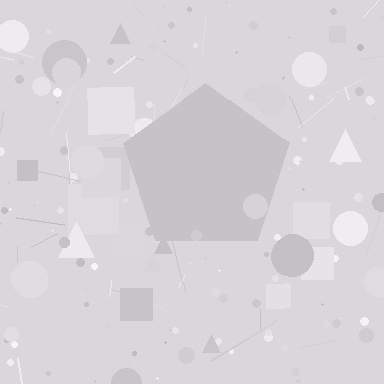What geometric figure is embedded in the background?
A pentagon is embedded in the background.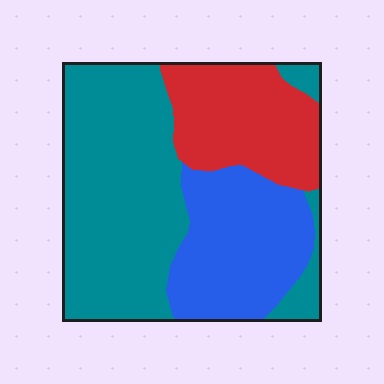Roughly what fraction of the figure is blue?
Blue takes up about one quarter (1/4) of the figure.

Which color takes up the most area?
Teal, at roughly 50%.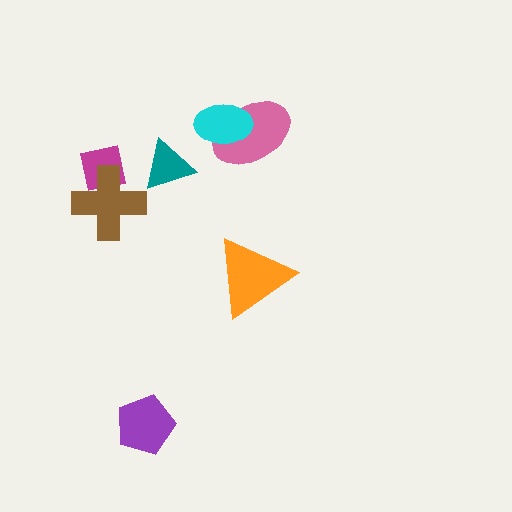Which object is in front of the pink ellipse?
The cyan ellipse is in front of the pink ellipse.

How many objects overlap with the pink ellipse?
1 object overlaps with the pink ellipse.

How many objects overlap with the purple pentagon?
0 objects overlap with the purple pentagon.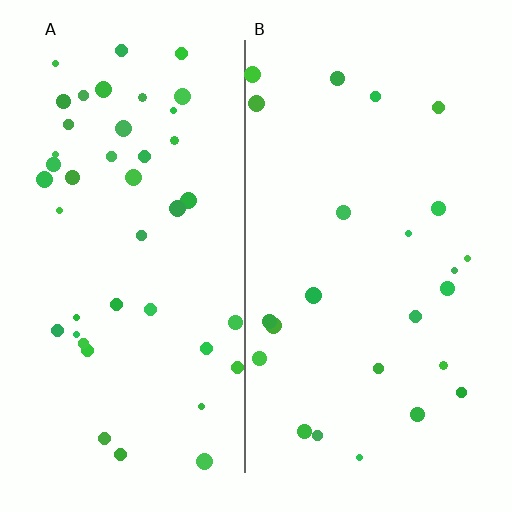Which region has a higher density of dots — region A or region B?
A (the left).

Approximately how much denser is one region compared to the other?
Approximately 1.8× — region A over region B.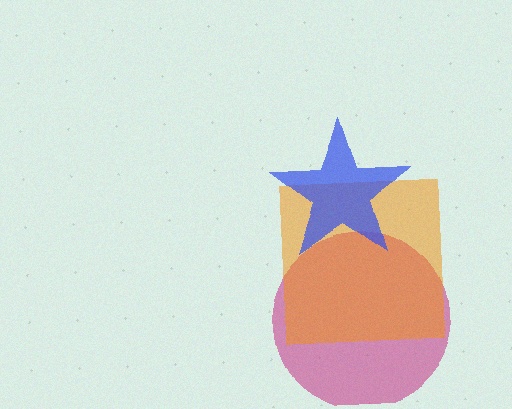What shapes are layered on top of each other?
The layered shapes are: a magenta circle, an orange square, a blue star.